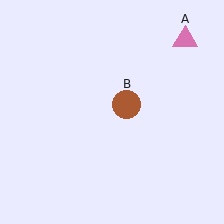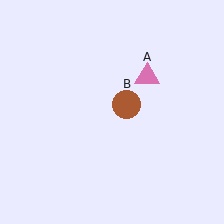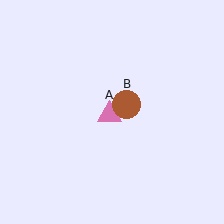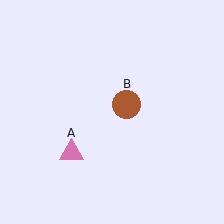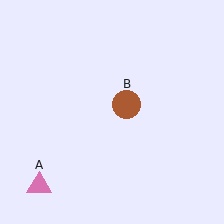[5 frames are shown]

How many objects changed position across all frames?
1 object changed position: pink triangle (object A).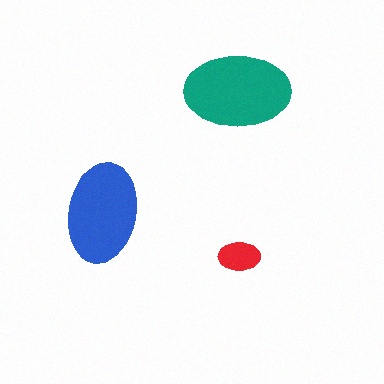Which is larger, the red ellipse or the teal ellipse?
The teal one.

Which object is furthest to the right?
The red ellipse is rightmost.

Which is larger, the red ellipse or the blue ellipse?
The blue one.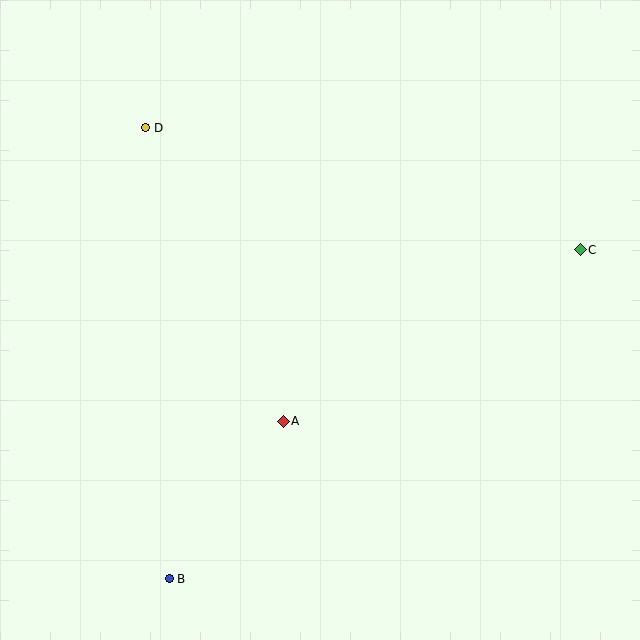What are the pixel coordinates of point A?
Point A is at (283, 421).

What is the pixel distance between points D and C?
The distance between D and C is 452 pixels.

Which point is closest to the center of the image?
Point A at (283, 421) is closest to the center.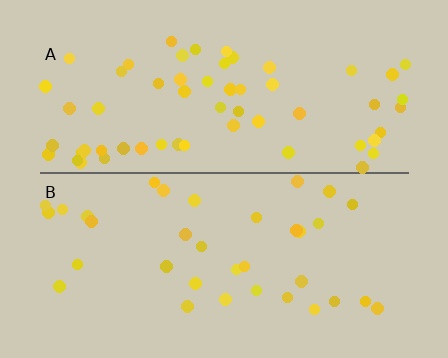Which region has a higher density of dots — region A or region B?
A (the top).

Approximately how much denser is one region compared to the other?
Approximately 1.7× — region A over region B.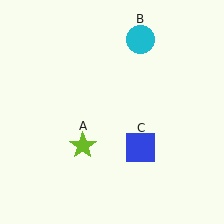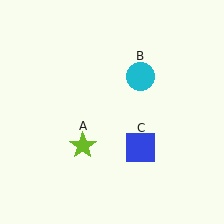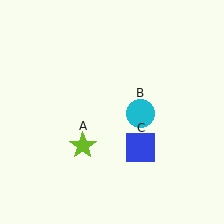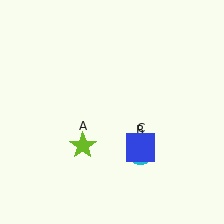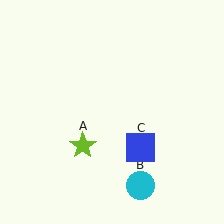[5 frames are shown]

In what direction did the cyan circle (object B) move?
The cyan circle (object B) moved down.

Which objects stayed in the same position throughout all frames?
Lime star (object A) and blue square (object C) remained stationary.